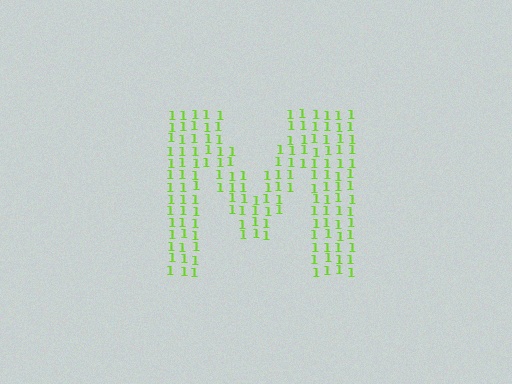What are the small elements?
The small elements are digit 1's.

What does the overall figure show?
The overall figure shows the letter M.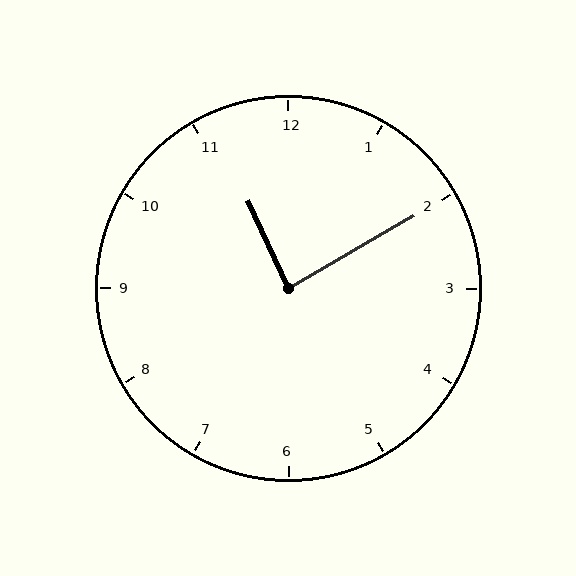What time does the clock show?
11:10.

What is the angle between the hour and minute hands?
Approximately 85 degrees.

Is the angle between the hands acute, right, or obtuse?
It is right.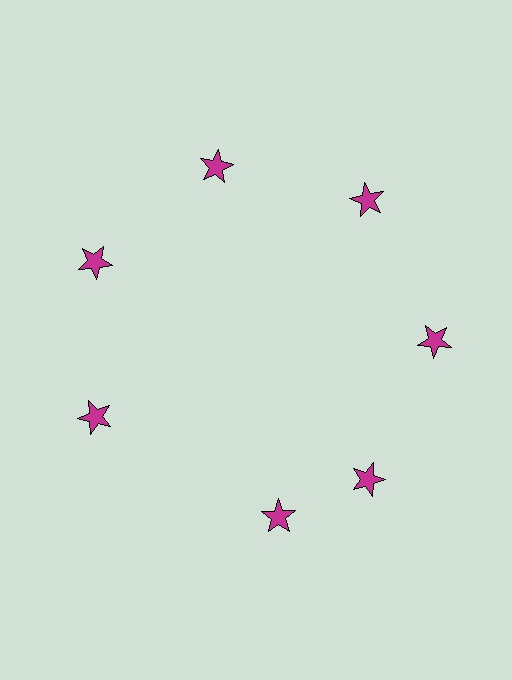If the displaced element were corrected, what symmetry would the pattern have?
It would have 7-fold rotational symmetry — the pattern would map onto itself every 51 degrees.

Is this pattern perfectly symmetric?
No. The 7 magenta stars are arranged in a ring, but one element near the 6 o'clock position is rotated out of alignment along the ring, breaking the 7-fold rotational symmetry.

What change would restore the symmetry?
The symmetry would be restored by rotating it back into even spacing with its neighbors so that all 7 stars sit at equal angles and equal distance from the center.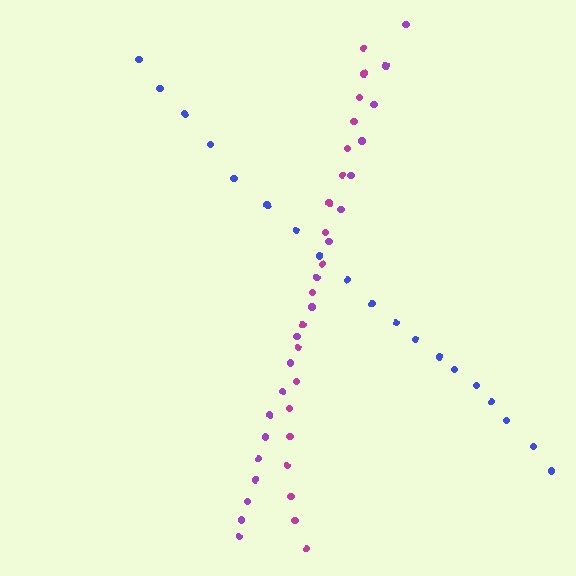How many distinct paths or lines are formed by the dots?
There are 3 distinct paths.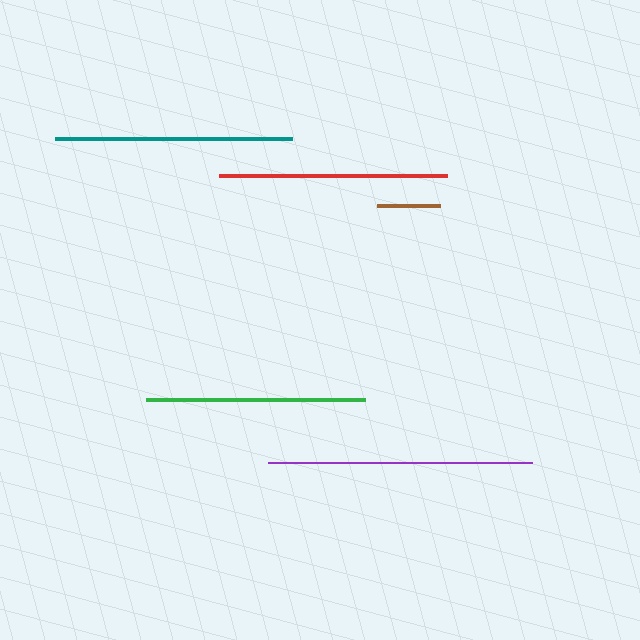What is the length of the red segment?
The red segment is approximately 228 pixels long.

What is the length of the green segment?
The green segment is approximately 219 pixels long.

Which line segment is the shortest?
The brown line is the shortest at approximately 64 pixels.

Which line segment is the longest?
The purple line is the longest at approximately 264 pixels.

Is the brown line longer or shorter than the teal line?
The teal line is longer than the brown line.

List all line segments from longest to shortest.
From longest to shortest: purple, teal, red, green, brown.